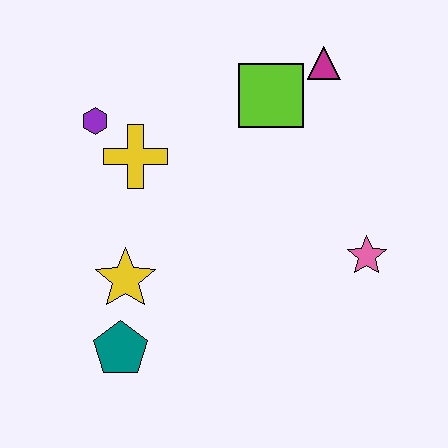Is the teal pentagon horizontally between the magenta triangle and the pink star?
No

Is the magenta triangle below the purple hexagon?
No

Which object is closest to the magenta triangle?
The lime square is closest to the magenta triangle.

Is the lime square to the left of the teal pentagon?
No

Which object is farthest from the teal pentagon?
The magenta triangle is farthest from the teal pentagon.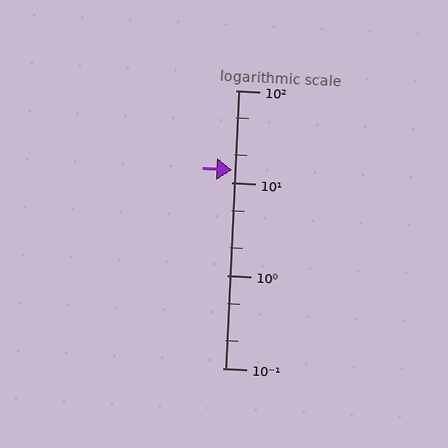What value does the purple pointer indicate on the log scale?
The pointer indicates approximately 14.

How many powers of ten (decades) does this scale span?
The scale spans 3 decades, from 0.1 to 100.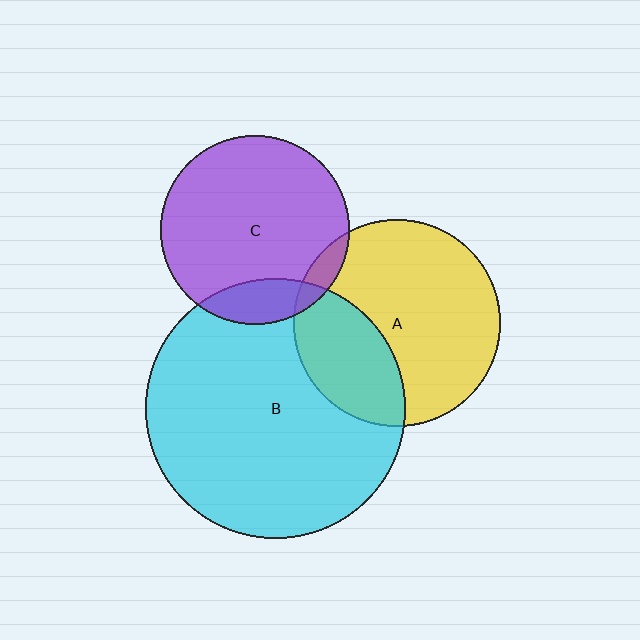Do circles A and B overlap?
Yes.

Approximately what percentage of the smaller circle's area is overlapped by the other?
Approximately 30%.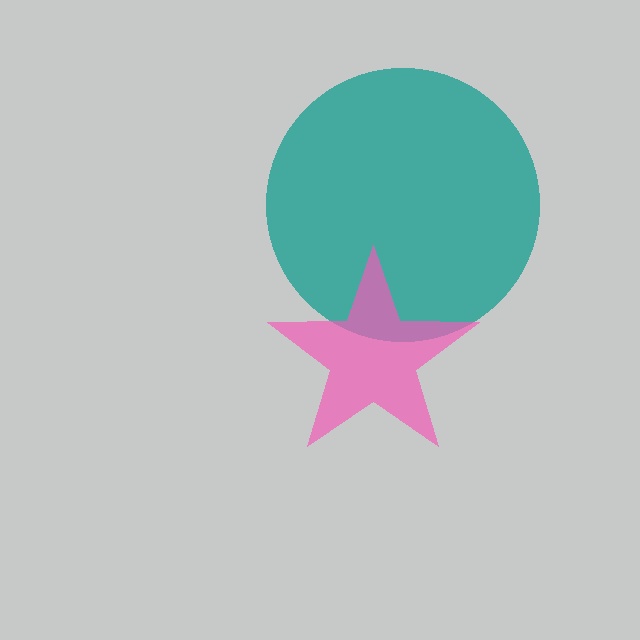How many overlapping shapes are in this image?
There are 2 overlapping shapes in the image.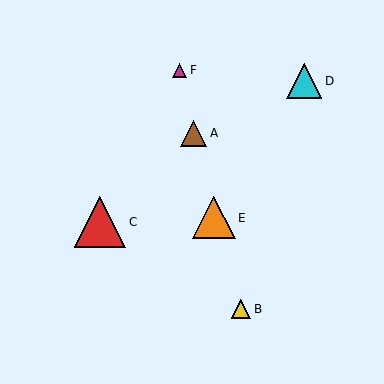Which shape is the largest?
The red triangle (labeled C) is the largest.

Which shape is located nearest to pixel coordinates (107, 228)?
The red triangle (labeled C) at (100, 222) is nearest to that location.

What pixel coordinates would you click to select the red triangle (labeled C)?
Click at (100, 222) to select the red triangle C.